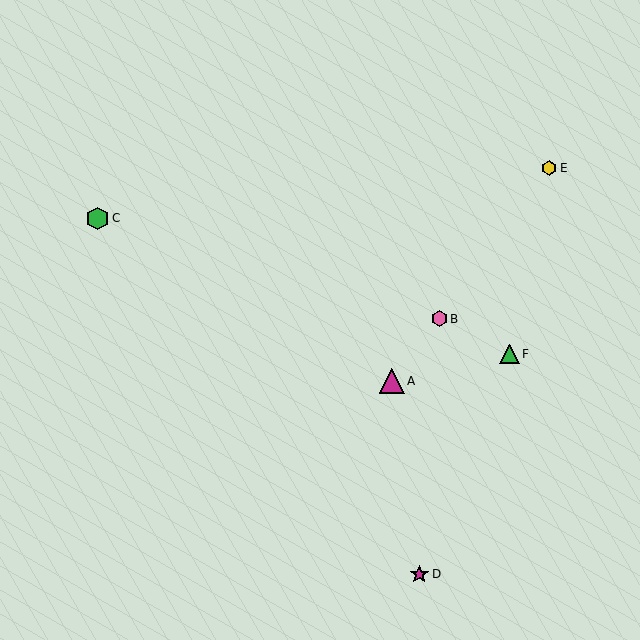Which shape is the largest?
The magenta triangle (labeled A) is the largest.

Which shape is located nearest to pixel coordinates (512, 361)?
The green triangle (labeled F) at (509, 354) is nearest to that location.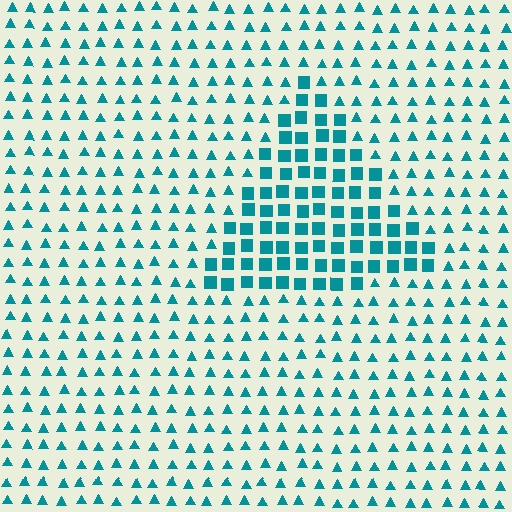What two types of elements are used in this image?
The image uses squares inside the triangle region and triangles outside it.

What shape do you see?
I see a triangle.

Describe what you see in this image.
The image is filled with small teal elements arranged in a uniform grid. A triangle-shaped region contains squares, while the surrounding area contains triangles. The boundary is defined purely by the change in element shape.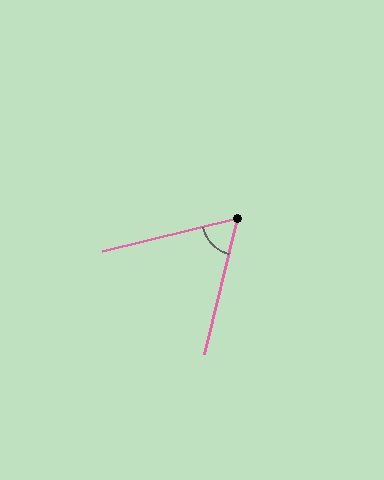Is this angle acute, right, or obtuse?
It is acute.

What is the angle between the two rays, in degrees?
Approximately 63 degrees.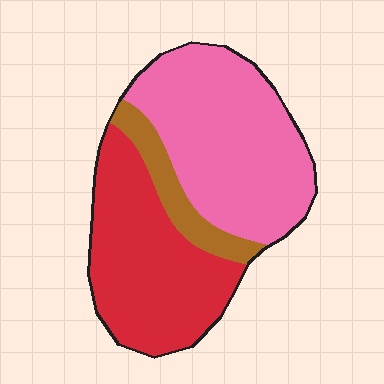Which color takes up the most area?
Pink, at roughly 50%.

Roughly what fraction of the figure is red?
Red covers around 40% of the figure.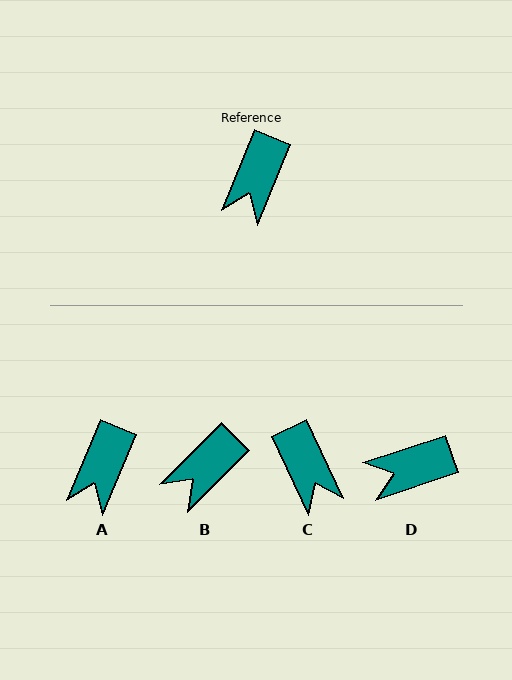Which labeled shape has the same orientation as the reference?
A.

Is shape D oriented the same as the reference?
No, it is off by about 49 degrees.